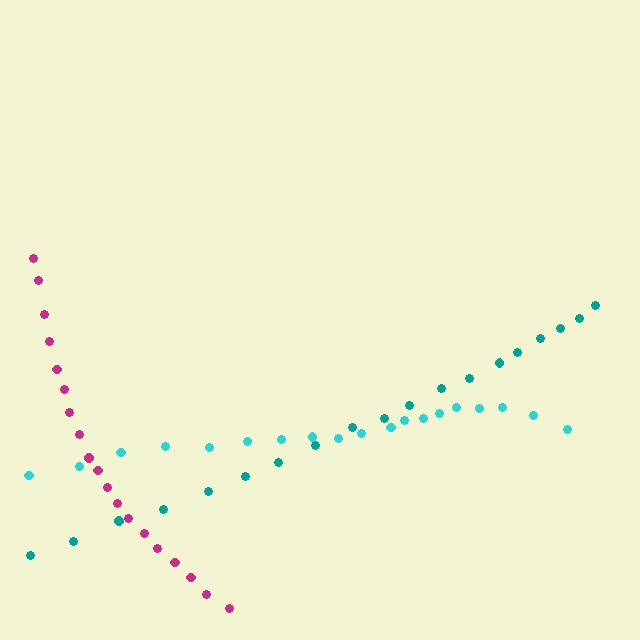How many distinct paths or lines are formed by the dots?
There are 3 distinct paths.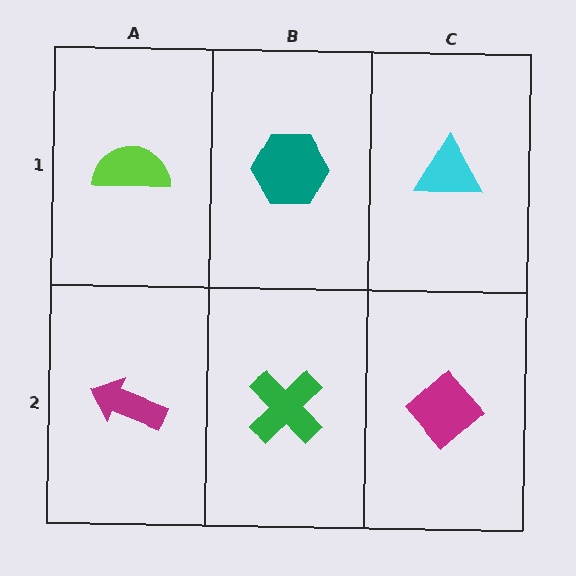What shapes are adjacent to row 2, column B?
A teal hexagon (row 1, column B), a magenta arrow (row 2, column A), a magenta diamond (row 2, column C).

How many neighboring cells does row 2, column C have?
2.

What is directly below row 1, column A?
A magenta arrow.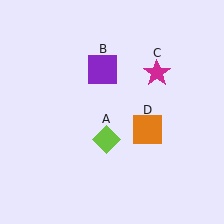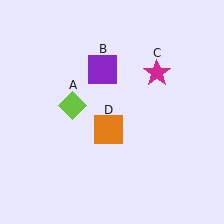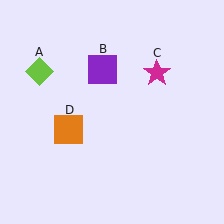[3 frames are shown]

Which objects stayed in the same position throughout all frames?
Purple square (object B) and magenta star (object C) remained stationary.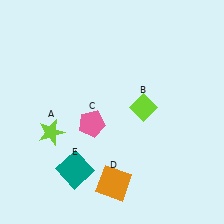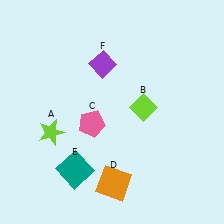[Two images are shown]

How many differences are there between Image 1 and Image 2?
There is 1 difference between the two images.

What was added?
A purple diamond (F) was added in Image 2.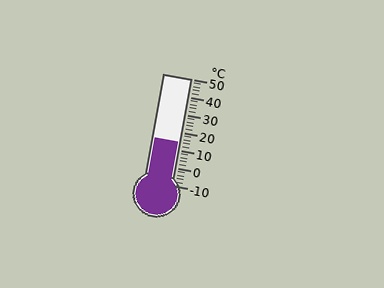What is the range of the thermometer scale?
The thermometer scale ranges from -10°C to 50°C.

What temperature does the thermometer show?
The thermometer shows approximately 14°C.